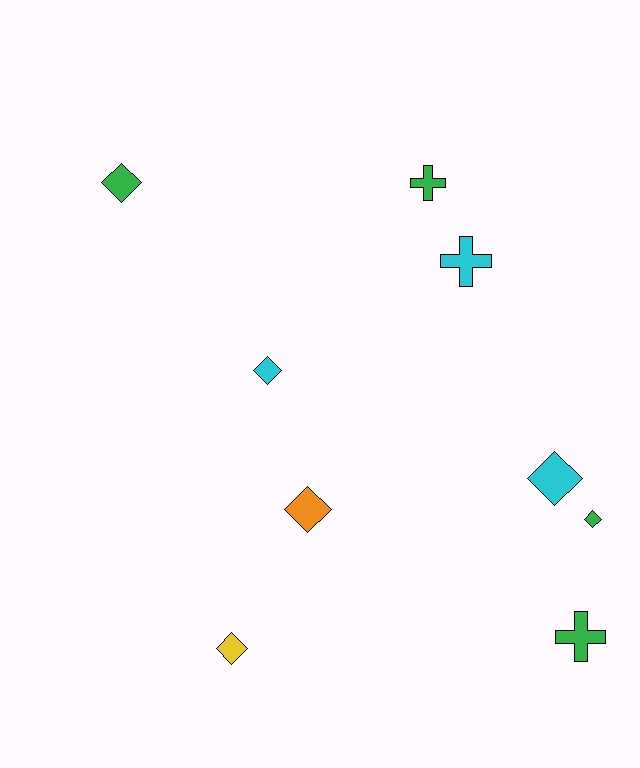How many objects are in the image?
There are 9 objects.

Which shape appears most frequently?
Diamond, with 6 objects.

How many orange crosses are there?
There are no orange crosses.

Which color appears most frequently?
Green, with 4 objects.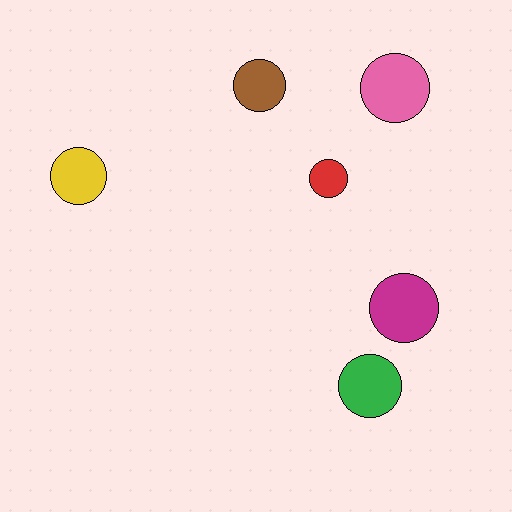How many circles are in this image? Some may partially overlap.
There are 6 circles.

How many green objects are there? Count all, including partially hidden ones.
There is 1 green object.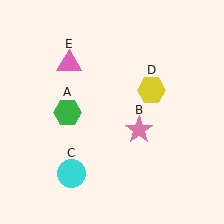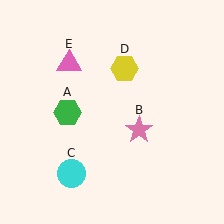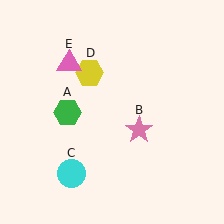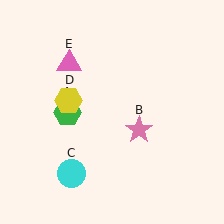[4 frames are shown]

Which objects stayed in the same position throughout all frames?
Green hexagon (object A) and pink star (object B) and cyan circle (object C) and pink triangle (object E) remained stationary.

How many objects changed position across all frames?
1 object changed position: yellow hexagon (object D).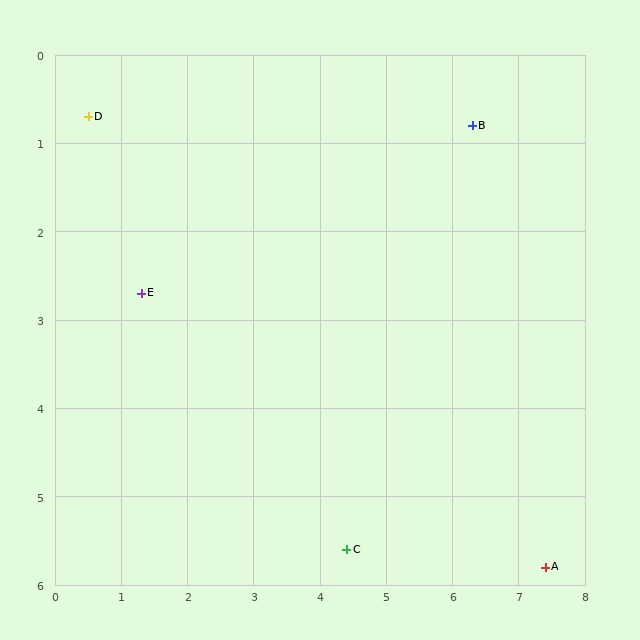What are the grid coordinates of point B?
Point B is at approximately (6.3, 0.8).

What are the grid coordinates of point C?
Point C is at approximately (4.4, 5.6).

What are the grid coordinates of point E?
Point E is at approximately (1.3, 2.7).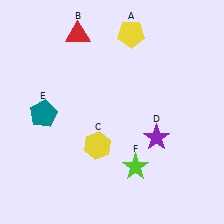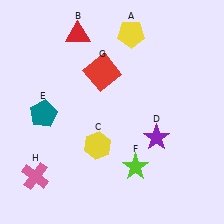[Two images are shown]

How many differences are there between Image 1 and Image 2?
There are 2 differences between the two images.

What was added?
A red square (G), a pink cross (H) were added in Image 2.